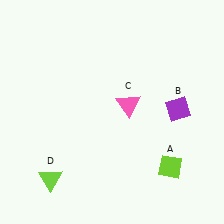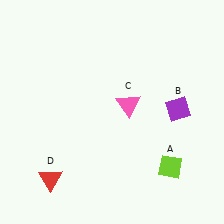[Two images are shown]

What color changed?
The triangle (D) changed from lime in Image 1 to red in Image 2.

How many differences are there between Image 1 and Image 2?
There is 1 difference between the two images.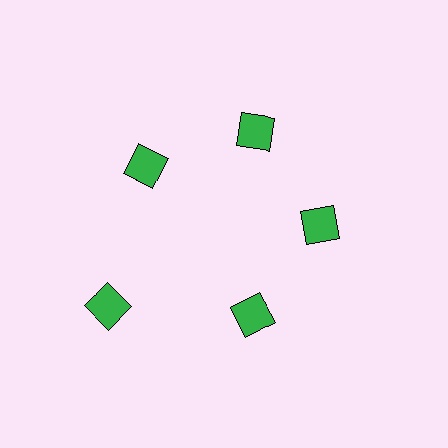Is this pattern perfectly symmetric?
No. The 5 green diamonds are arranged in a ring, but one element near the 8 o'clock position is pushed outward from the center, breaking the 5-fold rotational symmetry.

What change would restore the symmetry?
The symmetry would be restored by moving it inward, back onto the ring so that all 5 diamonds sit at equal angles and equal distance from the center.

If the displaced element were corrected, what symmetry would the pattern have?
It would have 5-fold rotational symmetry — the pattern would map onto itself every 72 degrees.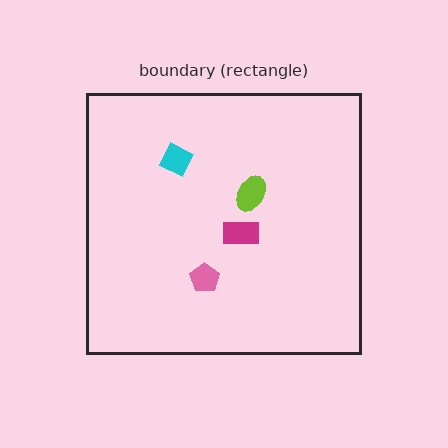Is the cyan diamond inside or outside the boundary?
Inside.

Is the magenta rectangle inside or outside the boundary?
Inside.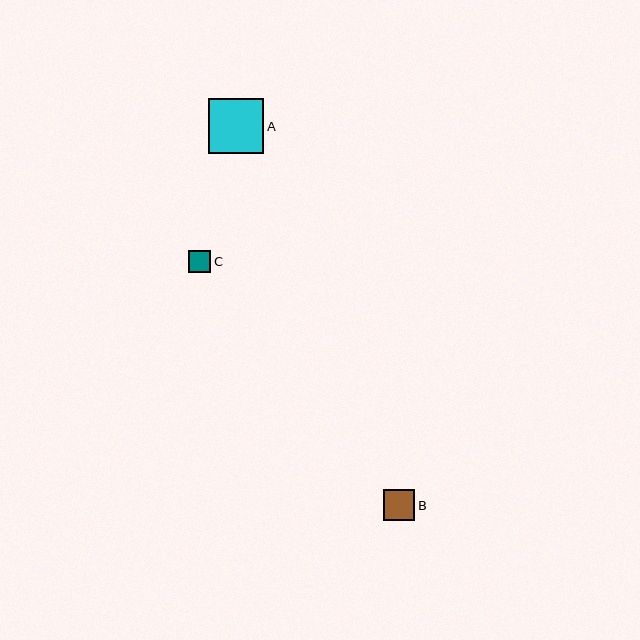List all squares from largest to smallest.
From largest to smallest: A, B, C.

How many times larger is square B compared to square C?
Square B is approximately 1.4 times the size of square C.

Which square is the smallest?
Square C is the smallest with a size of approximately 22 pixels.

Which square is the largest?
Square A is the largest with a size of approximately 56 pixels.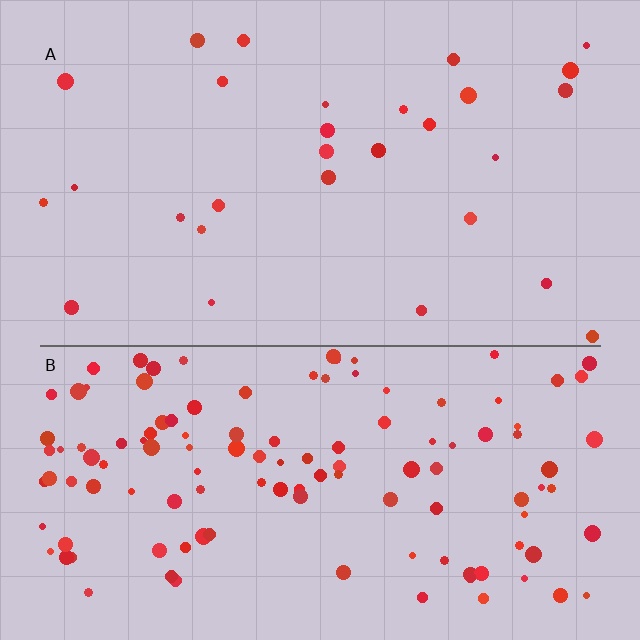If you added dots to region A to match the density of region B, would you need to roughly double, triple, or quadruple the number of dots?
Approximately quadruple.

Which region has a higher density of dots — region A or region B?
B (the bottom).